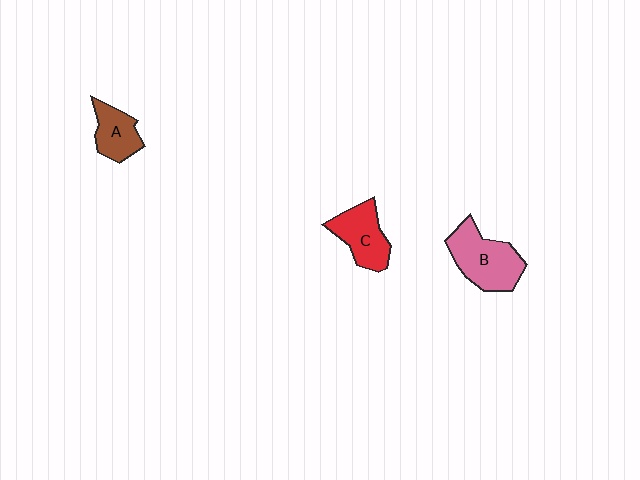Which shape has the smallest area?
Shape A (brown).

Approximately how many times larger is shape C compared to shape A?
Approximately 1.3 times.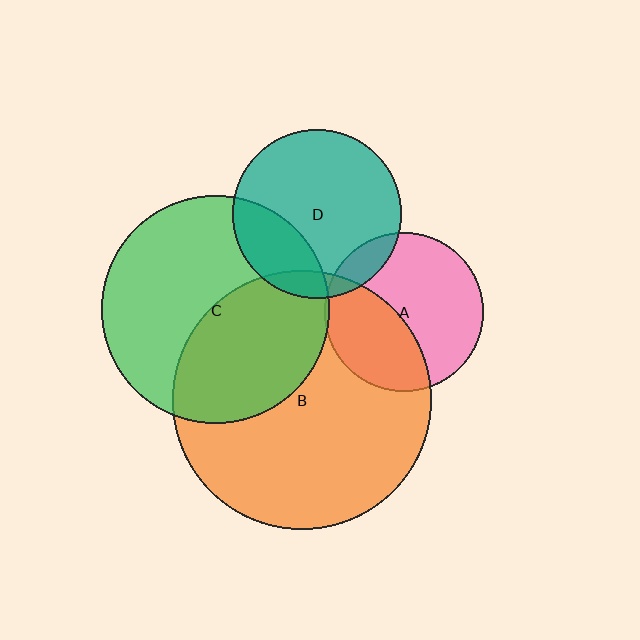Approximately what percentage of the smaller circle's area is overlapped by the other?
Approximately 45%.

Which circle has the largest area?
Circle B (orange).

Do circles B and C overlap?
Yes.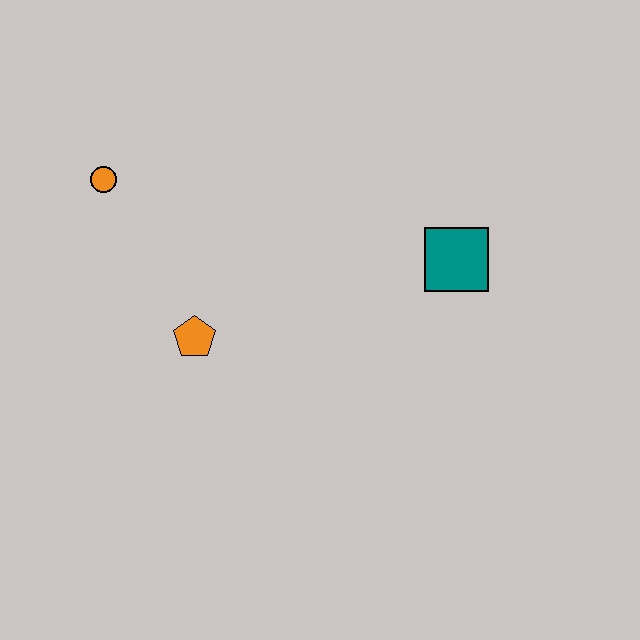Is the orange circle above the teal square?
Yes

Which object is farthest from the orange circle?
The teal square is farthest from the orange circle.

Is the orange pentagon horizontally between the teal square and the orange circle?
Yes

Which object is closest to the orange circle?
The orange pentagon is closest to the orange circle.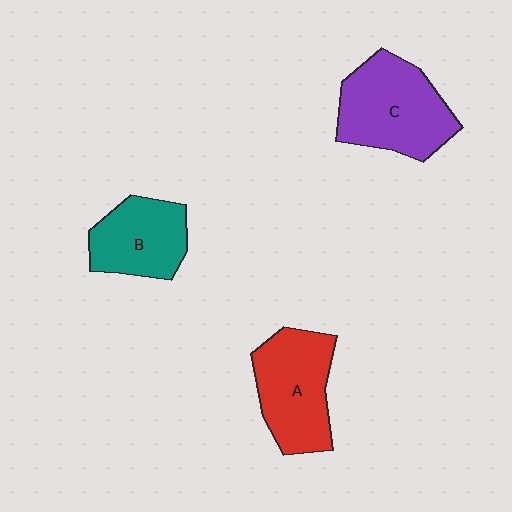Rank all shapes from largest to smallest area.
From largest to smallest: C (purple), A (red), B (teal).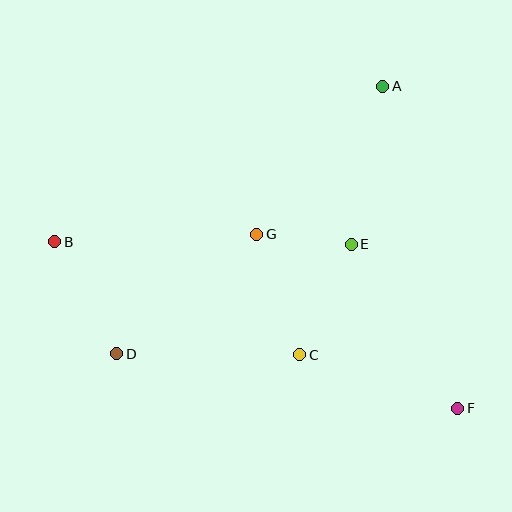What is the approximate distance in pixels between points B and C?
The distance between B and C is approximately 270 pixels.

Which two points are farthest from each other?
Points B and F are farthest from each other.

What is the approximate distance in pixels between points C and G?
The distance between C and G is approximately 128 pixels.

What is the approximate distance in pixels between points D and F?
The distance between D and F is approximately 345 pixels.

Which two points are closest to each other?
Points E and G are closest to each other.